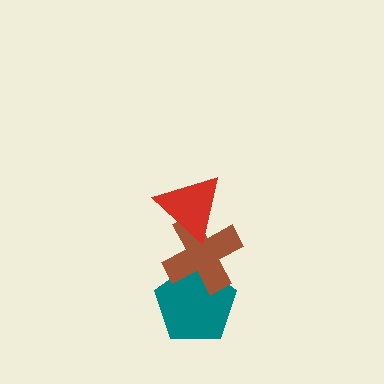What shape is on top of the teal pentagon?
The brown cross is on top of the teal pentagon.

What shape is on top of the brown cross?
The red triangle is on top of the brown cross.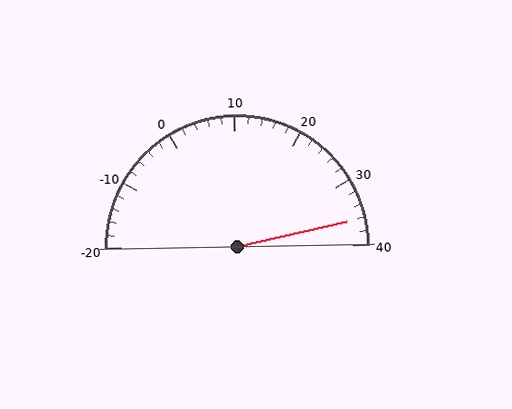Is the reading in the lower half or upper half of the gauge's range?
The reading is in the upper half of the range (-20 to 40).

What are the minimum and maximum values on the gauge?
The gauge ranges from -20 to 40.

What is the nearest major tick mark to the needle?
The nearest major tick mark is 40.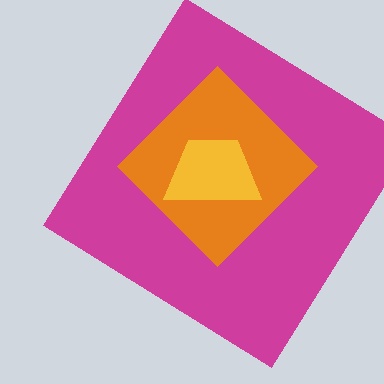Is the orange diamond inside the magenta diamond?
Yes.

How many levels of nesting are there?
3.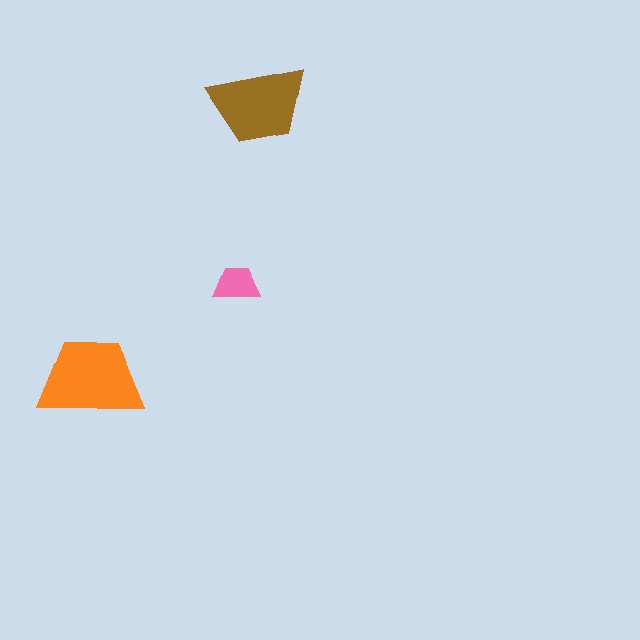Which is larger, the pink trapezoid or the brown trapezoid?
The brown one.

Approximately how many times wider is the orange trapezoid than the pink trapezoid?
About 2.5 times wider.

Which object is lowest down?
The orange trapezoid is bottommost.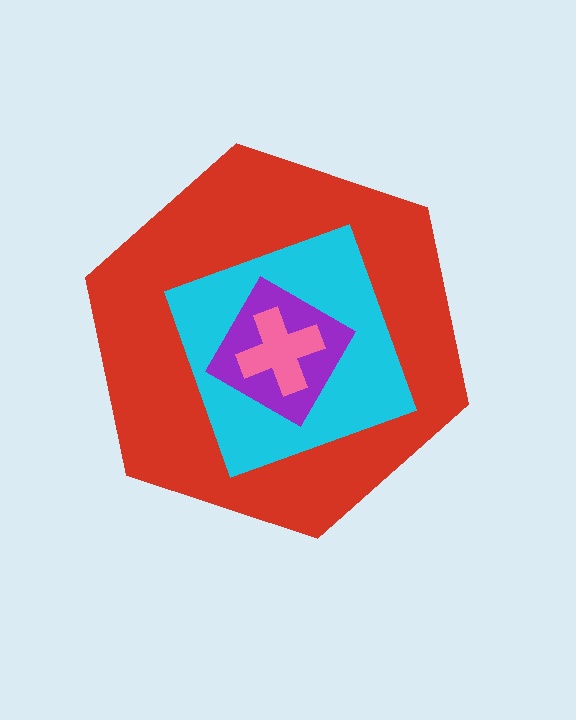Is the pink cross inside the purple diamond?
Yes.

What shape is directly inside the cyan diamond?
The purple diamond.